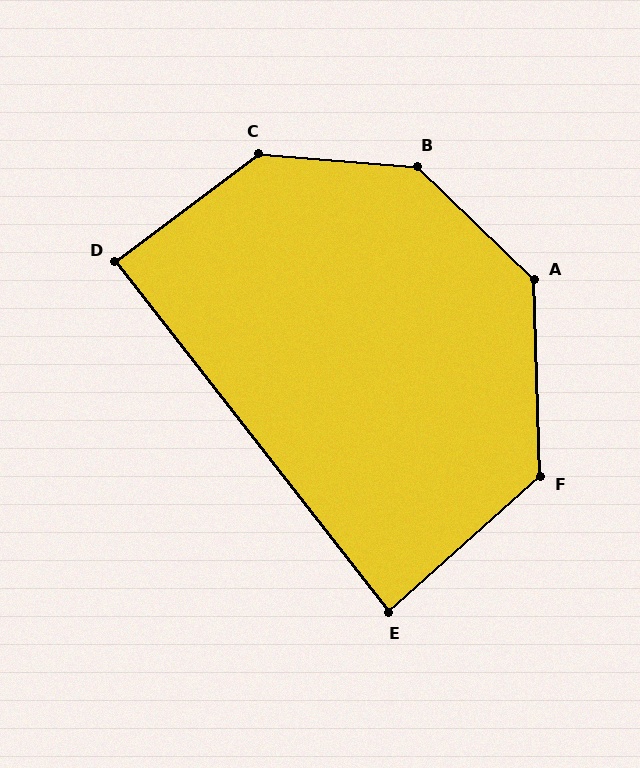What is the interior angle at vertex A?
Approximately 136 degrees (obtuse).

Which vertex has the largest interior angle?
B, at approximately 141 degrees.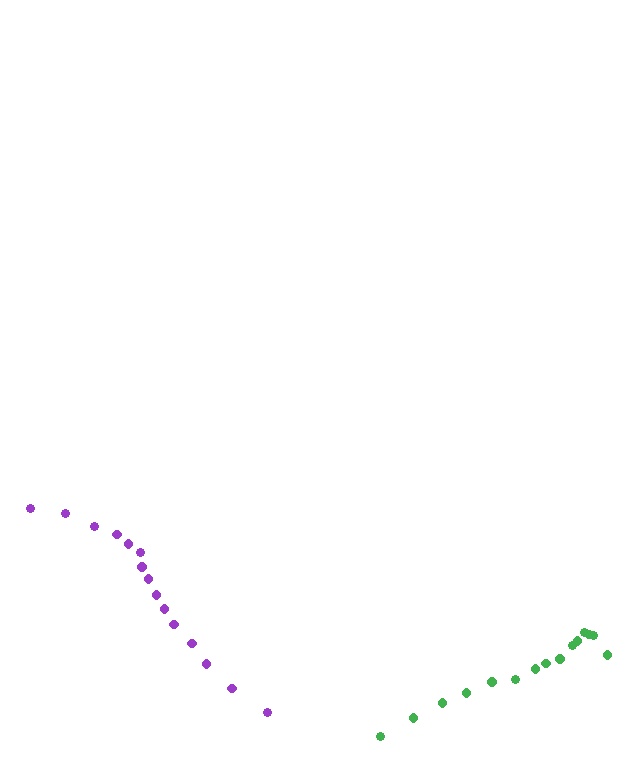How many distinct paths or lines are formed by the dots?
There are 2 distinct paths.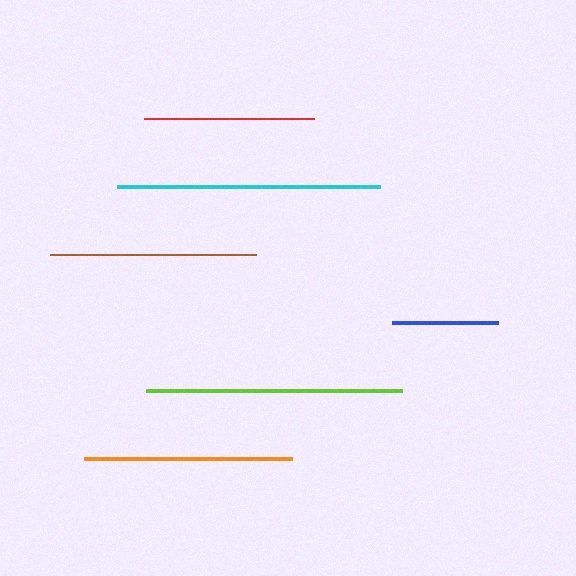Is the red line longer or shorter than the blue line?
The red line is longer than the blue line.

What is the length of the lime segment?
The lime segment is approximately 257 pixels long.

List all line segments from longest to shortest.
From longest to shortest: cyan, lime, orange, brown, red, blue.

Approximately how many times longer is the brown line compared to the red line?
The brown line is approximately 1.2 times the length of the red line.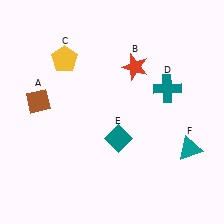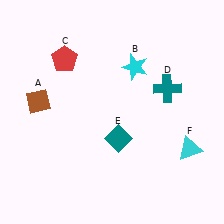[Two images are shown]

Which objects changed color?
B changed from red to cyan. C changed from yellow to red. F changed from teal to cyan.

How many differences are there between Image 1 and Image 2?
There are 3 differences between the two images.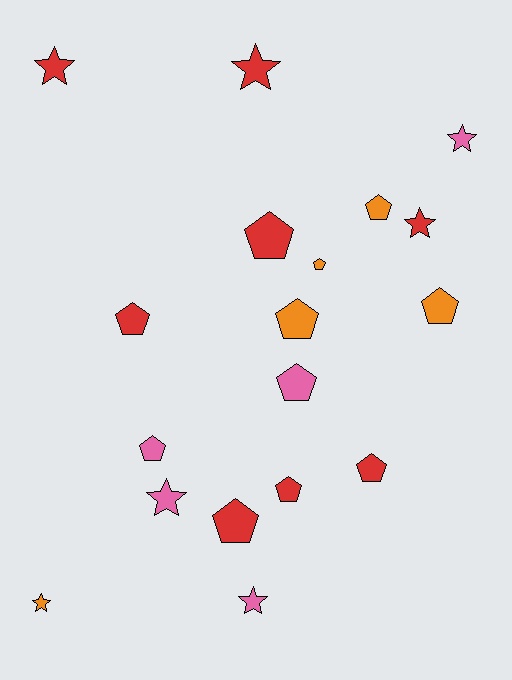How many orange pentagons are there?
There are 4 orange pentagons.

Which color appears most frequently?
Red, with 8 objects.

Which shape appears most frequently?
Pentagon, with 11 objects.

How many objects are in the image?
There are 18 objects.